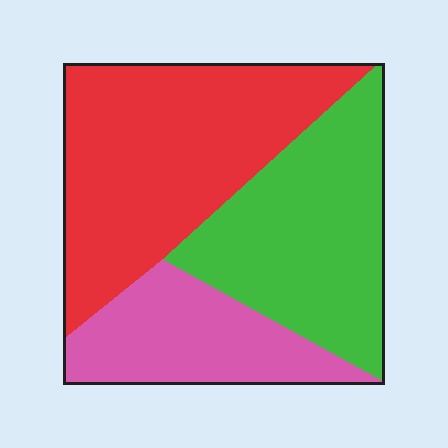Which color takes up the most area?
Red, at roughly 45%.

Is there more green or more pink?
Green.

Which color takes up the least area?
Pink, at roughly 20%.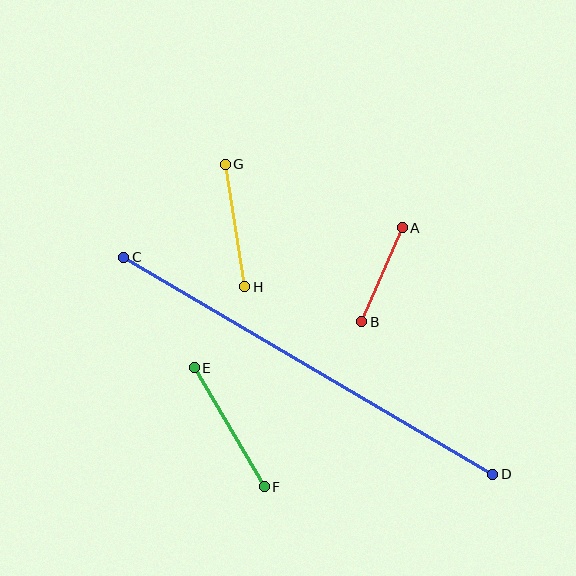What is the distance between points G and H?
The distance is approximately 124 pixels.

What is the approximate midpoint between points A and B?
The midpoint is at approximately (382, 275) pixels.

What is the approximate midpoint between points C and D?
The midpoint is at approximately (308, 366) pixels.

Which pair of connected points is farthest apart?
Points C and D are farthest apart.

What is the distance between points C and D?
The distance is approximately 428 pixels.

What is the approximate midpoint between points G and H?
The midpoint is at approximately (235, 226) pixels.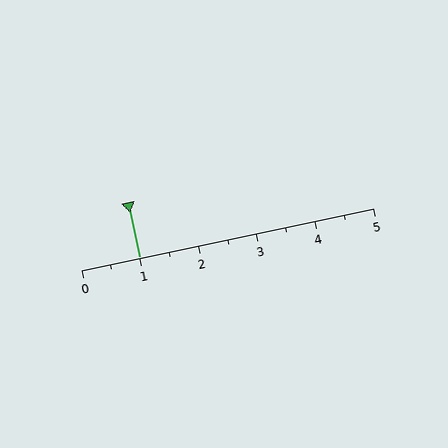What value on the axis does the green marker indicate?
The marker indicates approximately 1.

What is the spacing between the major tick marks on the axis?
The major ticks are spaced 1 apart.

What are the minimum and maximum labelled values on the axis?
The axis runs from 0 to 5.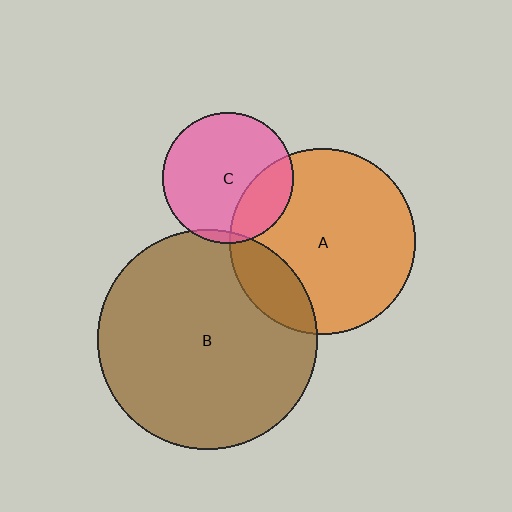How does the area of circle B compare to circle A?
Approximately 1.4 times.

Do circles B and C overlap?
Yes.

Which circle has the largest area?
Circle B (brown).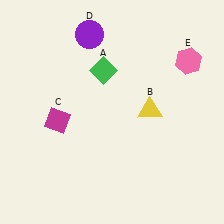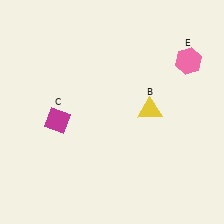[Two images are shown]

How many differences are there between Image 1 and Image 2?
There are 2 differences between the two images.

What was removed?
The purple circle (D), the green diamond (A) were removed in Image 2.